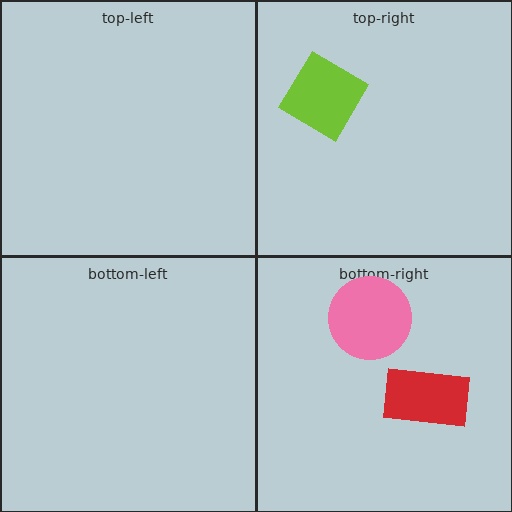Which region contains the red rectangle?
The bottom-right region.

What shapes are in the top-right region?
The lime diamond.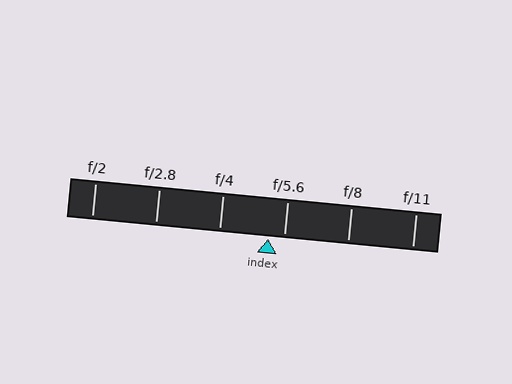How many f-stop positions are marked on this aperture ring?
There are 6 f-stop positions marked.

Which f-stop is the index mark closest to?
The index mark is closest to f/5.6.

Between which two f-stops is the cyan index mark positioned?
The index mark is between f/4 and f/5.6.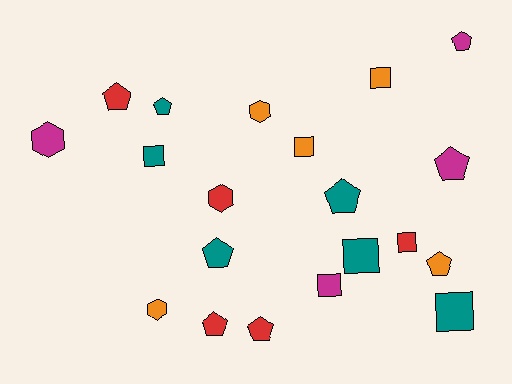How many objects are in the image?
There are 20 objects.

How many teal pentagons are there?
There are 3 teal pentagons.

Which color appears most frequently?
Teal, with 6 objects.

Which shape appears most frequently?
Pentagon, with 9 objects.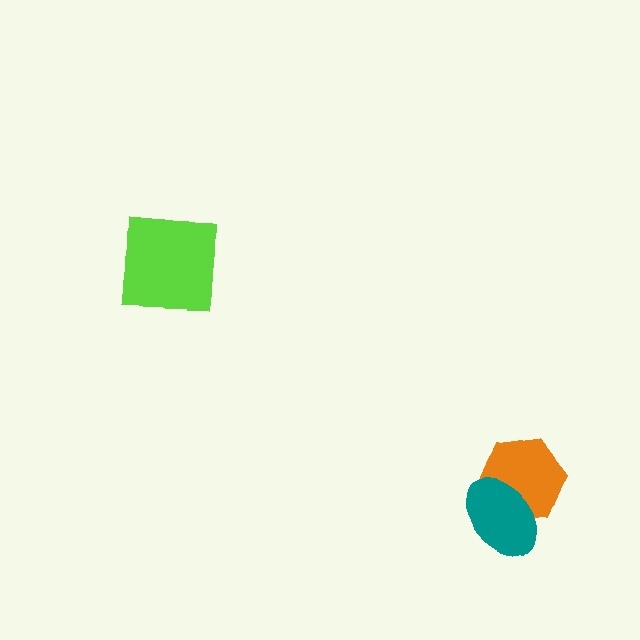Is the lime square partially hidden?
No, no other shape covers it.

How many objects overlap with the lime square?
0 objects overlap with the lime square.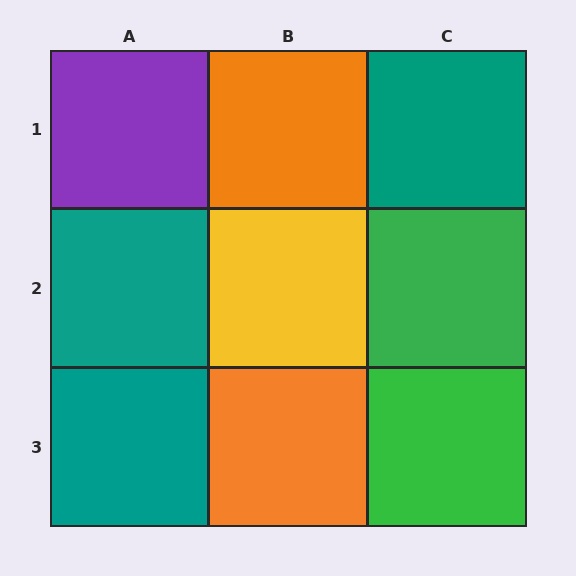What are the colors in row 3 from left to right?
Teal, orange, green.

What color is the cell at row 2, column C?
Green.